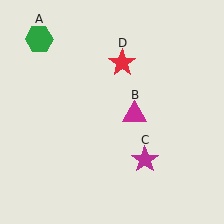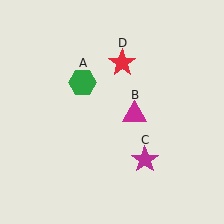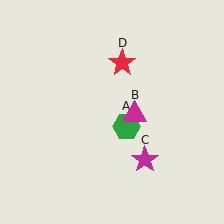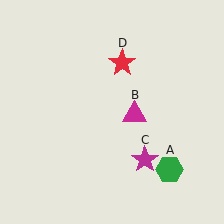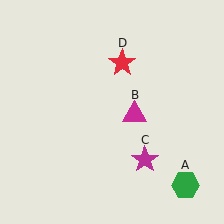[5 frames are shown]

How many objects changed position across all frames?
1 object changed position: green hexagon (object A).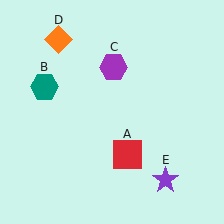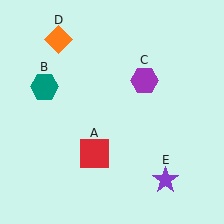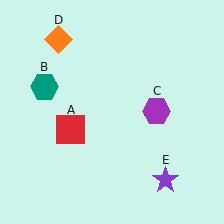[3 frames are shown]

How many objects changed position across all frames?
2 objects changed position: red square (object A), purple hexagon (object C).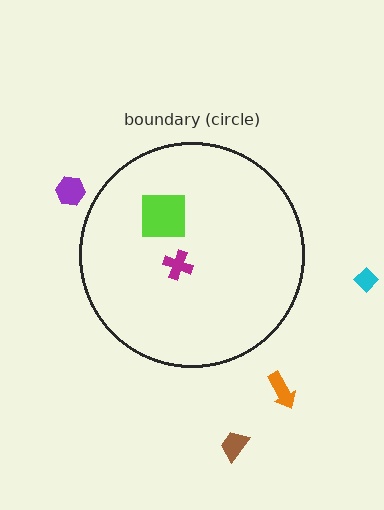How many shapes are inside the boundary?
2 inside, 4 outside.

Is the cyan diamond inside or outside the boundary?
Outside.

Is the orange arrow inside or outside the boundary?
Outside.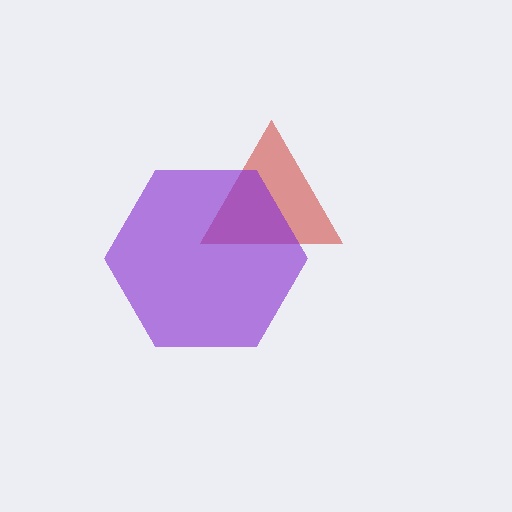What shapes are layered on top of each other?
The layered shapes are: a red triangle, a purple hexagon.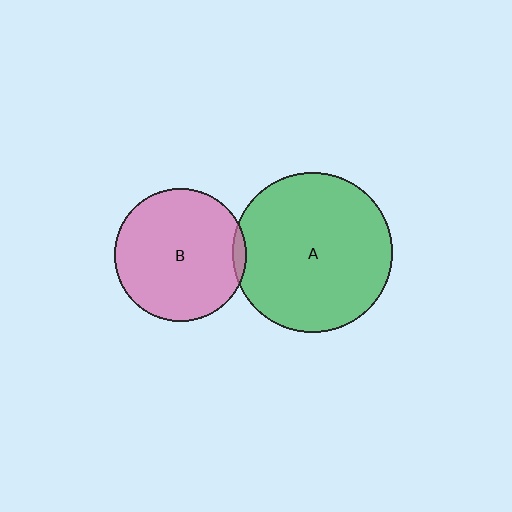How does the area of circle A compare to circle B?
Approximately 1.5 times.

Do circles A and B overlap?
Yes.